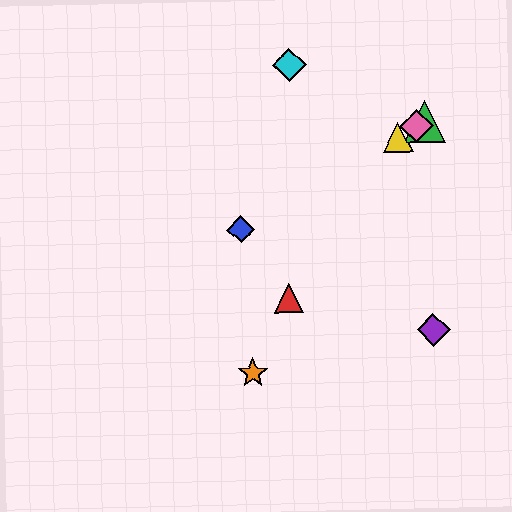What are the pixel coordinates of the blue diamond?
The blue diamond is at (241, 229).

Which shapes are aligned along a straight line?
The blue diamond, the green triangle, the yellow triangle, the pink diamond are aligned along a straight line.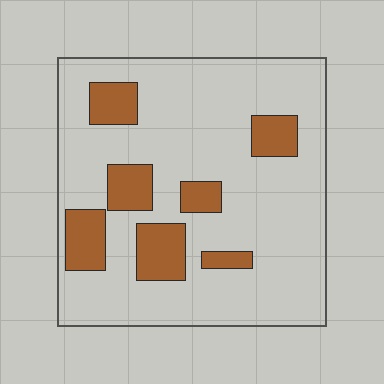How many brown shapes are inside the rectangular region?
7.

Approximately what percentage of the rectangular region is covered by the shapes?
Approximately 20%.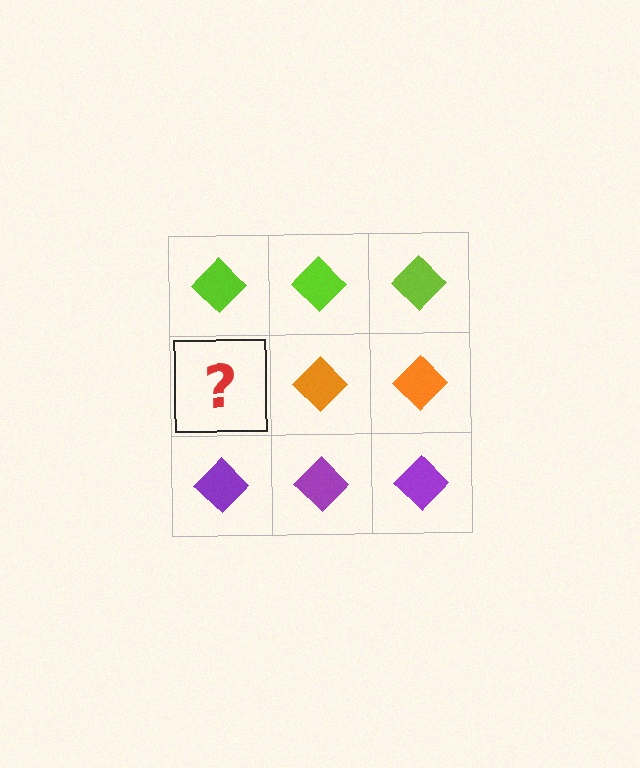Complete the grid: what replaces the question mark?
The question mark should be replaced with an orange diamond.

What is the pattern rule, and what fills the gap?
The rule is that each row has a consistent color. The gap should be filled with an orange diamond.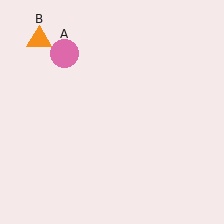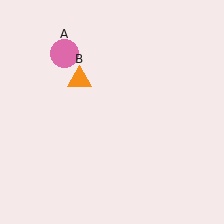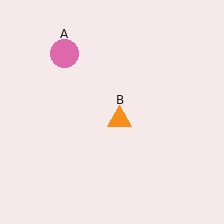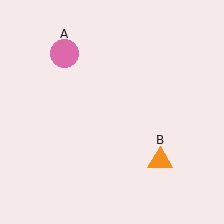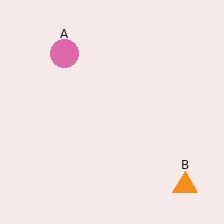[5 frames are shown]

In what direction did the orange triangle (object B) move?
The orange triangle (object B) moved down and to the right.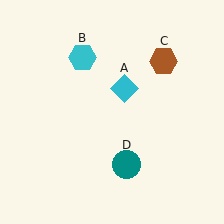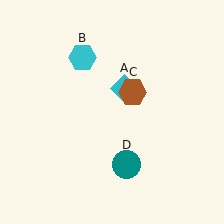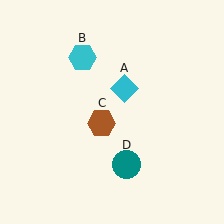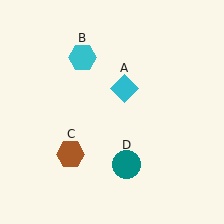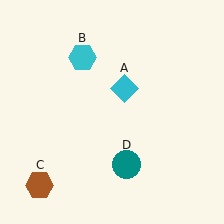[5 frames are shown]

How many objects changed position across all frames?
1 object changed position: brown hexagon (object C).